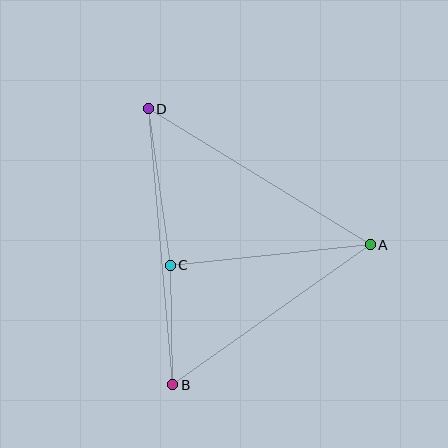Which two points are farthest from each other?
Points B and D are farthest from each other.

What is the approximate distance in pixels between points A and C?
The distance between A and C is approximately 201 pixels.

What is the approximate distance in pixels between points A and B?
The distance between A and B is approximately 242 pixels.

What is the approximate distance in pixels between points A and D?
The distance between A and D is approximately 260 pixels.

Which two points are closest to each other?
Points B and C are closest to each other.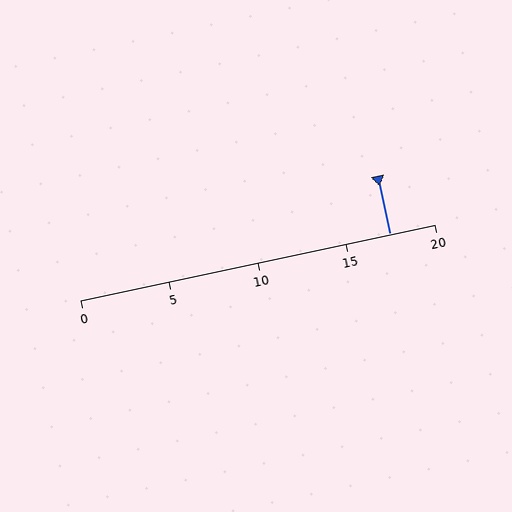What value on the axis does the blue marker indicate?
The marker indicates approximately 17.5.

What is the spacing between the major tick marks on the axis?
The major ticks are spaced 5 apart.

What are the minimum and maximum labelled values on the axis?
The axis runs from 0 to 20.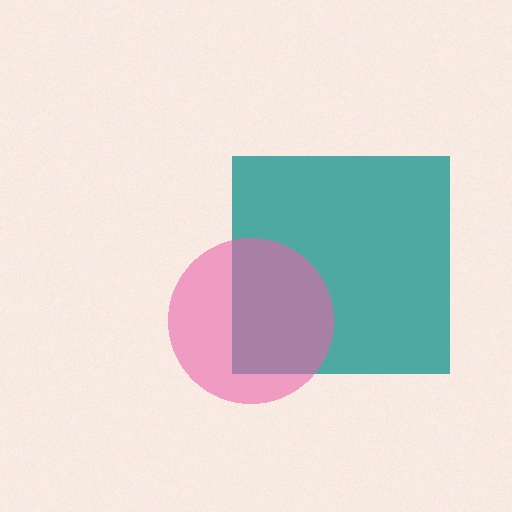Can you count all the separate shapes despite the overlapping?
Yes, there are 2 separate shapes.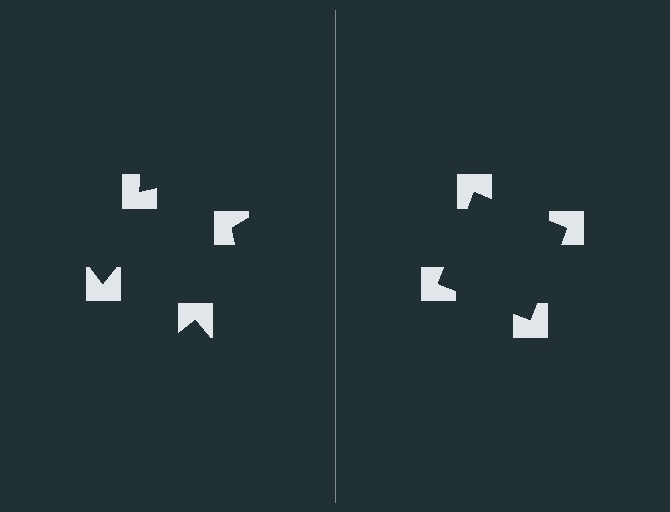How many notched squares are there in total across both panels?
8 — 4 on each side.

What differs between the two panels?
The notched squares are positioned identically on both sides; only the wedge orientations differ. On the right they align to a square; on the left they are misaligned.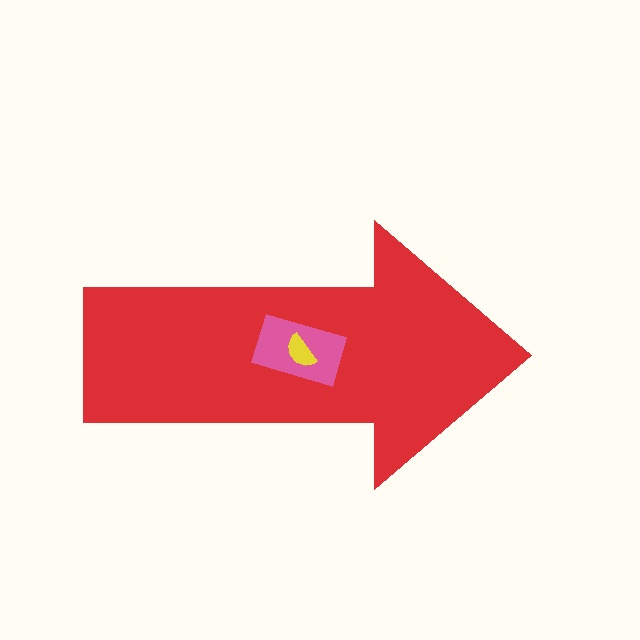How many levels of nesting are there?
3.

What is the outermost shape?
The red arrow.